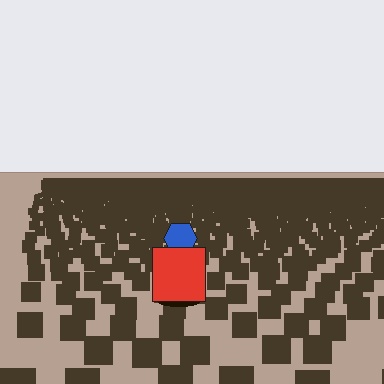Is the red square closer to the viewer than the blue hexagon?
Yes. The red square is closer — you can tell from the texture gradient: the ground texture is coarser near it.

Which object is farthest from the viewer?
The blue hexagon is farthest from the viewer. It appears smaller and the ground texture around it is denser.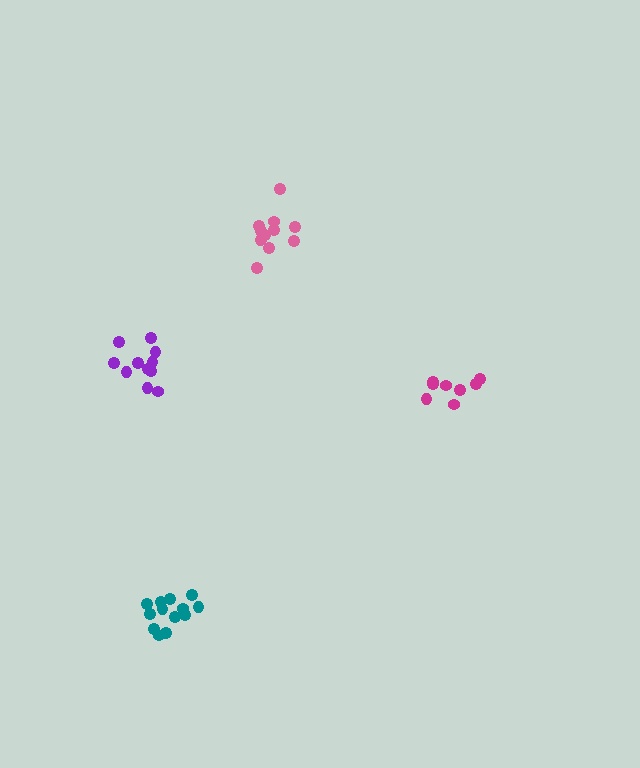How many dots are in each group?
Group 1: 11 dots, Group 2: 8 dots, Group 3: 13 dots, Group 4: 12 dots (44 total).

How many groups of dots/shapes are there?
There are 4 groups.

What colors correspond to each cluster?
The clusters are colored: purple, magenta, teal, pink.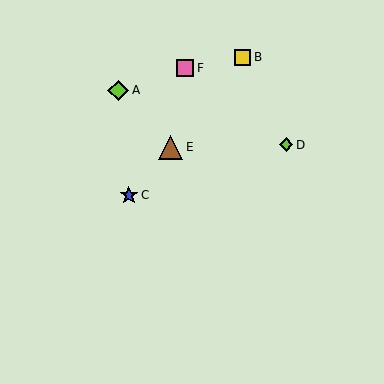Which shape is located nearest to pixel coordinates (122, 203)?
The blue star (labeled C) at (129, 195) is nearest to that location.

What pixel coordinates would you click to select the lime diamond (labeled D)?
Click at (286, 145) to select the lime diamond D.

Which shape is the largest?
The brown triangle (labeled E) is the largest.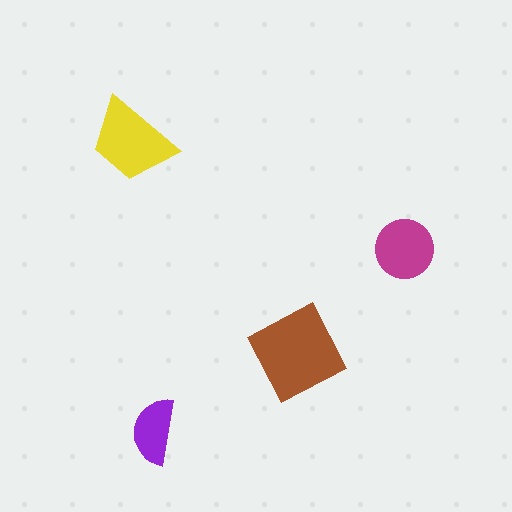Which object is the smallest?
The purple semicircle.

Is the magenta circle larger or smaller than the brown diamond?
Smaller.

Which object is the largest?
The brown diamond.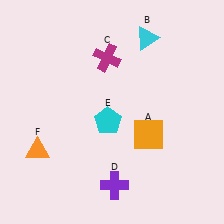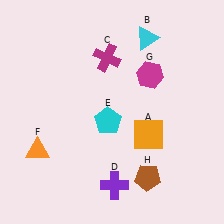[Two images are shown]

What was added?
A magenta hexagon (G), a brown pentagon (H) were added in Image 2.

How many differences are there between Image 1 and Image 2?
There are 2 differences between the two images.